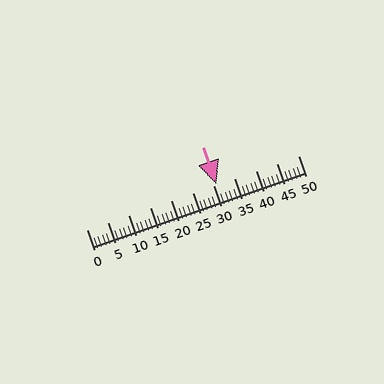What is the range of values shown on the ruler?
The ruler shows values from 0 to 50.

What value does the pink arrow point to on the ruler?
The pink arrow points to approximately 31.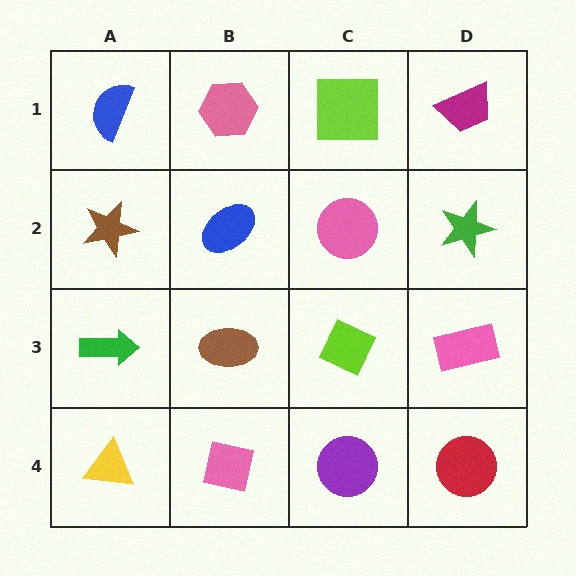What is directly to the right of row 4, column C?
A red circle.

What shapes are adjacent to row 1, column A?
A brown star (row 2, column A), a pink hexagon (row 1, column B).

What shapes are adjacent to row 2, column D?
A magenta trapezoid (row 1, column D), a pink rectangle (row 3, column D), a pink circle (row 2, column C).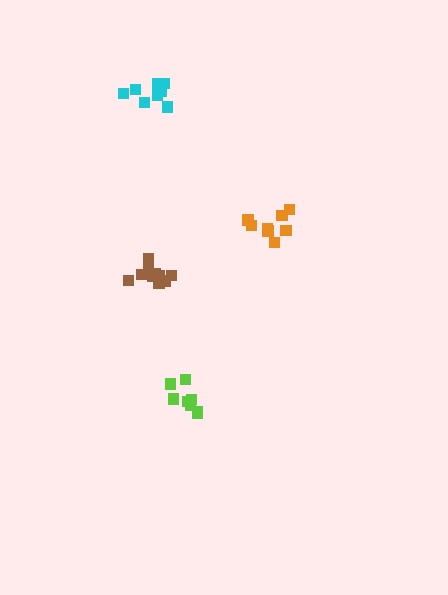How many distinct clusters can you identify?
There are 4 distinct clusters.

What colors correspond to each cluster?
The clusters are colored: brown, lime, orange, cyan.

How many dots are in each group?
Group 1: 10 dots, Group 2: 8 dots, Group 3: 8 dots, Group 4: 8 dots (34 total).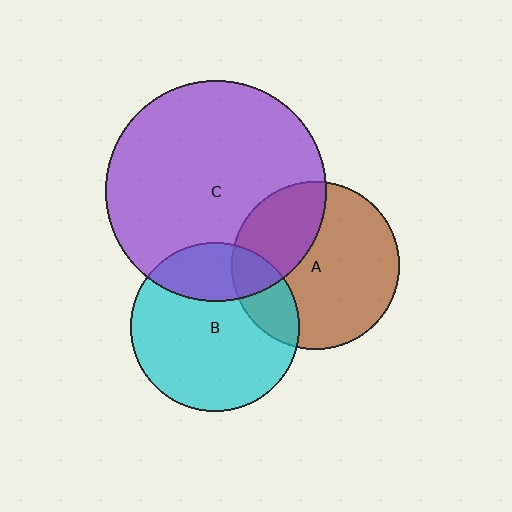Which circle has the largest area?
Circle C (purple).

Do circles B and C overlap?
Yes.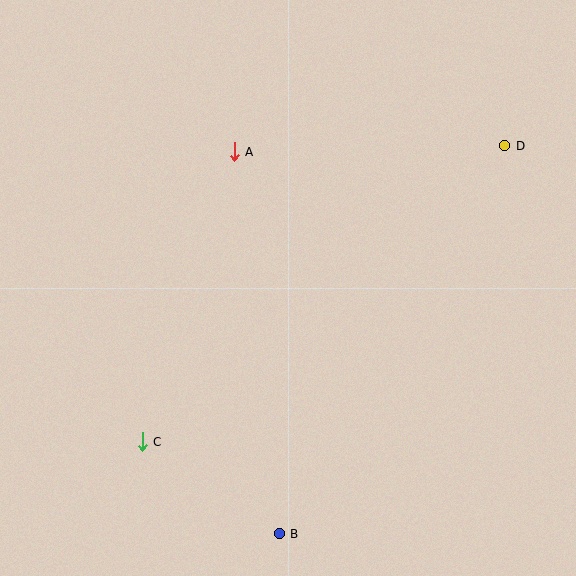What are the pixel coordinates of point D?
Point D is at (505, 146).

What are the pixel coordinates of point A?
Point A is at (234, 152).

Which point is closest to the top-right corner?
Point D is closest to the top-right corner.